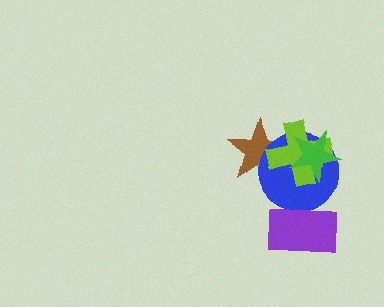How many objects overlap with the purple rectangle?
1 object overlaps with the purple rectangle.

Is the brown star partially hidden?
Yes, it is partially covered by another shape.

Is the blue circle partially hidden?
Yes, it is partially covered by another shape.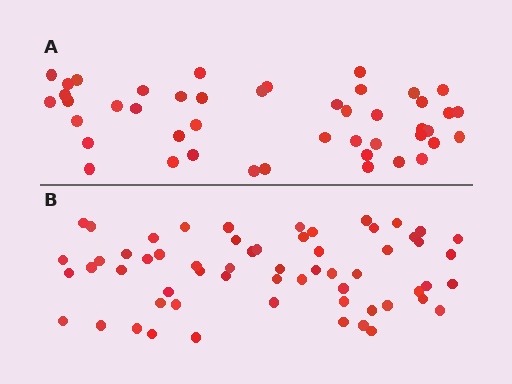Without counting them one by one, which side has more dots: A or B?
Region B (the bottom region) has more dots.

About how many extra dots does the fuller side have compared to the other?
Region B has approximately 15 more dots than region A.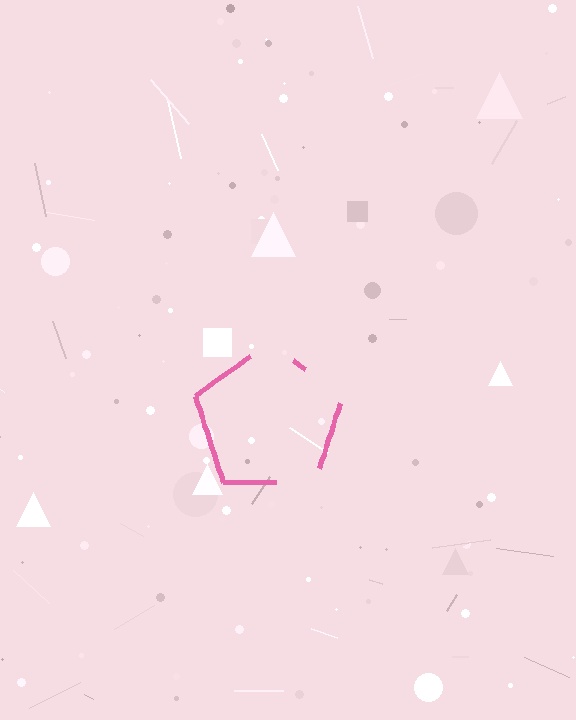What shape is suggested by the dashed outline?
The dashed outline suggests a pentagon.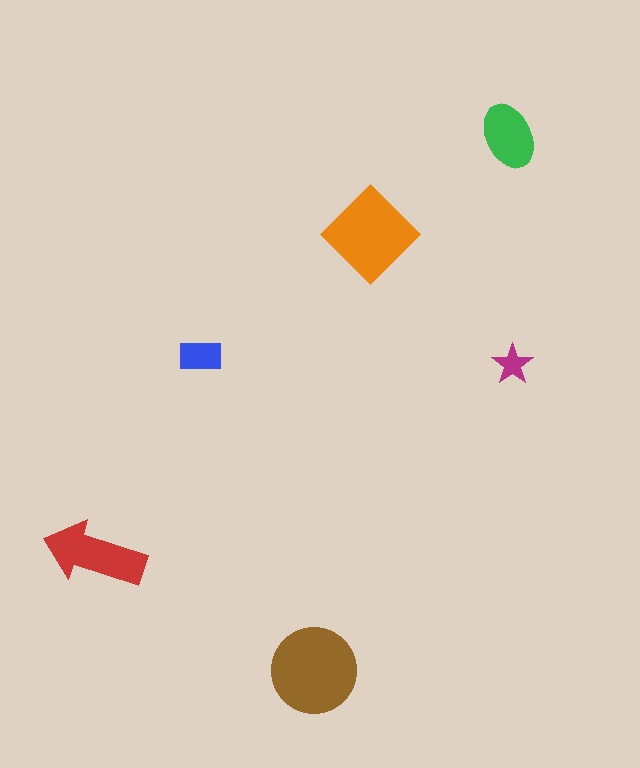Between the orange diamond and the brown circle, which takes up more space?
The brown circle.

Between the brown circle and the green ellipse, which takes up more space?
The brown circle.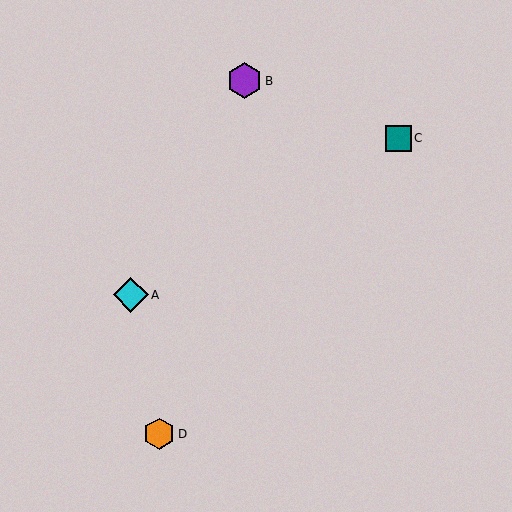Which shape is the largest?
The purple hexagon (labeled B) is the largest.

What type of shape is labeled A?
Shape A is a cyan diamond.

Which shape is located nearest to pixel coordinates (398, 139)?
The teal square (labeled C) at (399, 138) is nearest to that location.